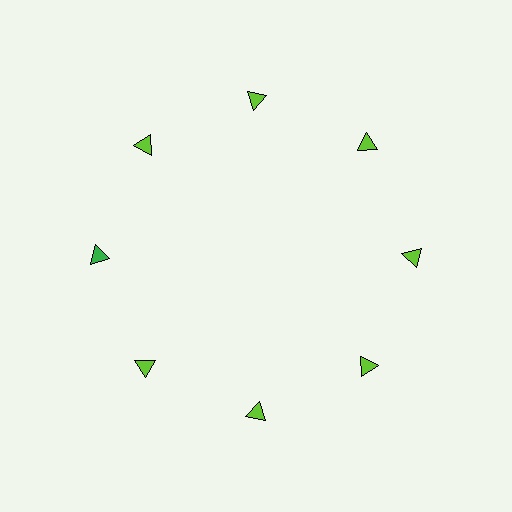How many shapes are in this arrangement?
There are 8 shapes arranged in a ring pattern.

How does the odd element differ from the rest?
It has a different color: green instead of lime.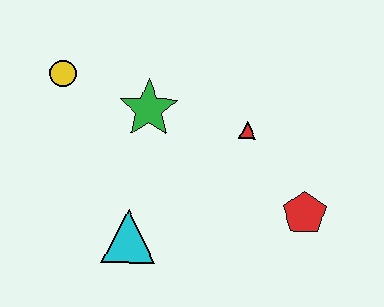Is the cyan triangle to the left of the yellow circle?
No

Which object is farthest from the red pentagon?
The yellow circle is farthest from the red pentagon.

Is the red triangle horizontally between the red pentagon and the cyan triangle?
Yes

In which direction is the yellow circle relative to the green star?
The yellow circle is to the left of the green star.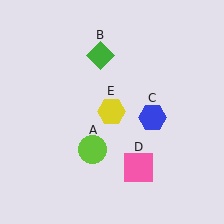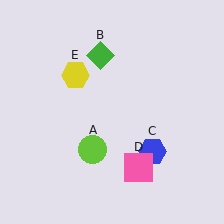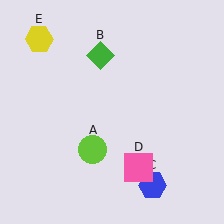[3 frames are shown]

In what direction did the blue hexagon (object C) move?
The blue hexagon (object C) moved down.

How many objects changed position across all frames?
2 objects changed position: blue hexagon (object C), yellow hexagon (object E).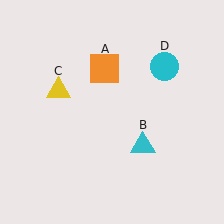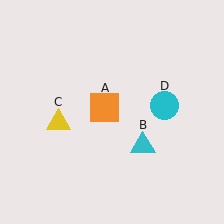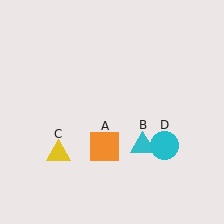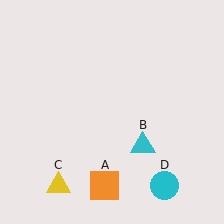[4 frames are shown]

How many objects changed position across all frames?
3 objects changed position: orange square (object A), yellow triangle (object C), cyan circle (object D).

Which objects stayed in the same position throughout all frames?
Cyan triangle (object B) remained stationary.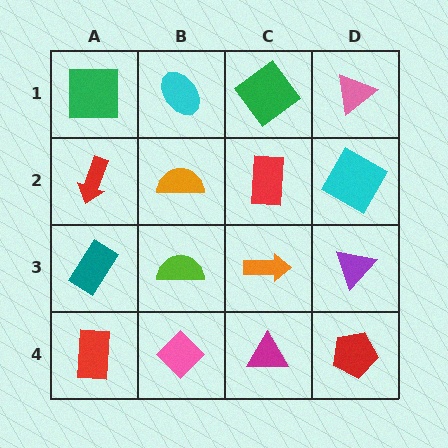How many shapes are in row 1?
4 shapes.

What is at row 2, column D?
A cyan diamond.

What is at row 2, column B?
An orange semicircle.